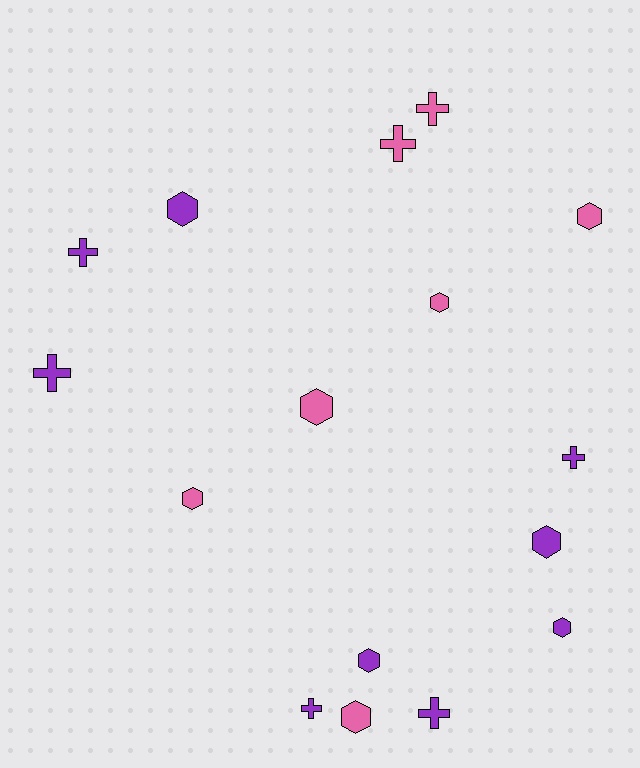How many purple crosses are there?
There are 5 purple crosses.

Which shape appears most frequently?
Hexagon, with 9 objects.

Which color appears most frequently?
Purple, with 9 objects.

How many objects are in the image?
There are 16 objects.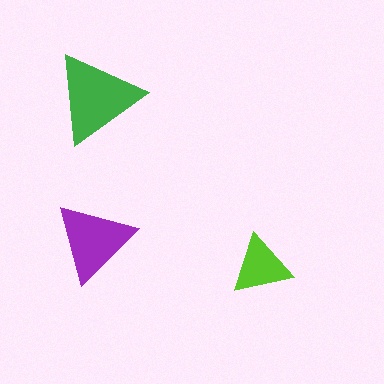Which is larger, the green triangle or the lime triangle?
The green one.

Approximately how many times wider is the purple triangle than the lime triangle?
About 1.5 times wider.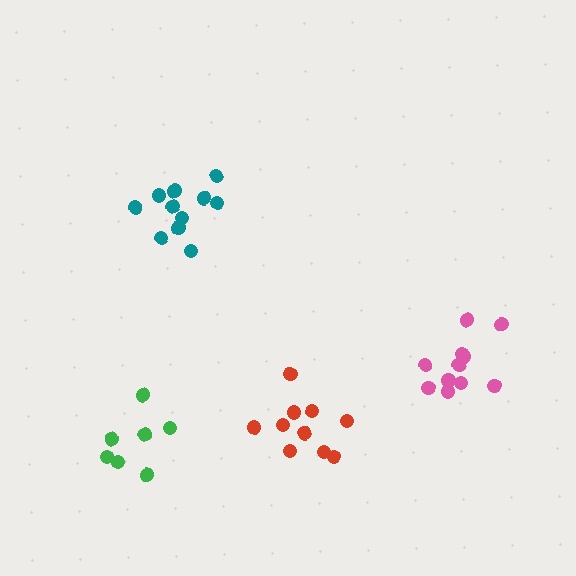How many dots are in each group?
Group 1: 11 dots, Group 2: 10 dots, Group 3: 11 dots, Group 4: 7 dots (39 total).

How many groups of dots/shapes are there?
There are 4 groups.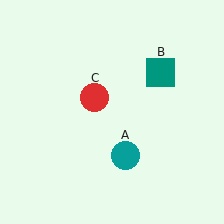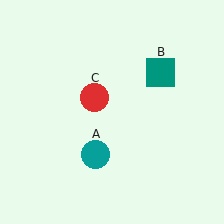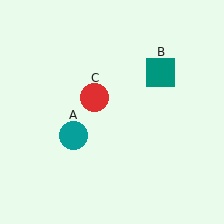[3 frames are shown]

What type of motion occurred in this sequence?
The teal circle (object A) rotated clockwise around the center of the scene.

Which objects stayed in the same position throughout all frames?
Teal square (object B) and red circle (object C) remained stationary.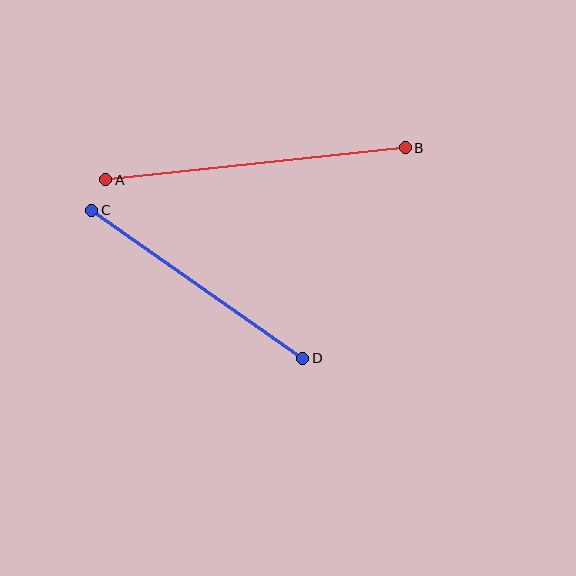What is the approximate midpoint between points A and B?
The midpoint is at approximately (255, 164) pixels.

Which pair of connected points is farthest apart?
Points A and B are farthest apart.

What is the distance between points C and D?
The distance is approximately 258 pixels.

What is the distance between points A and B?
The distance is approximately 301 pixels.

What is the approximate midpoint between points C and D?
The midpoint is at approximately (197, 284) pixels.